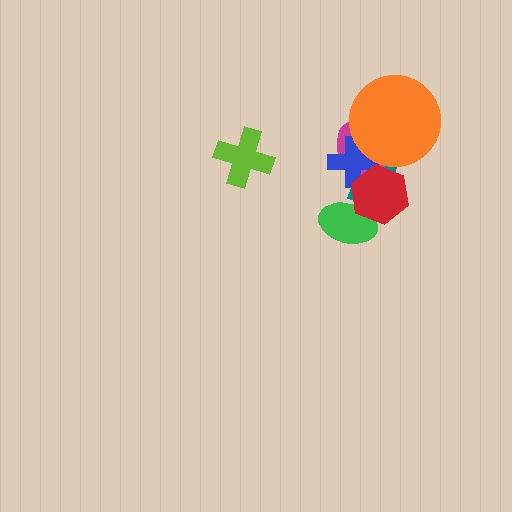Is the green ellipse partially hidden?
Yes, it is partially covered by another shape.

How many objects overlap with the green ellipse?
2 objects overlap with the green ellipse.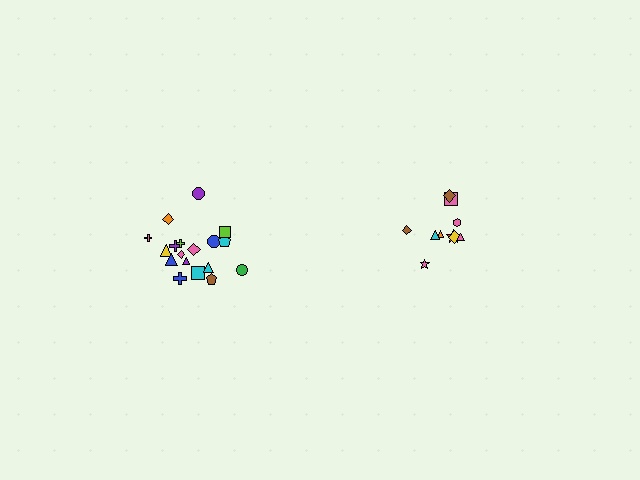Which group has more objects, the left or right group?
The left group.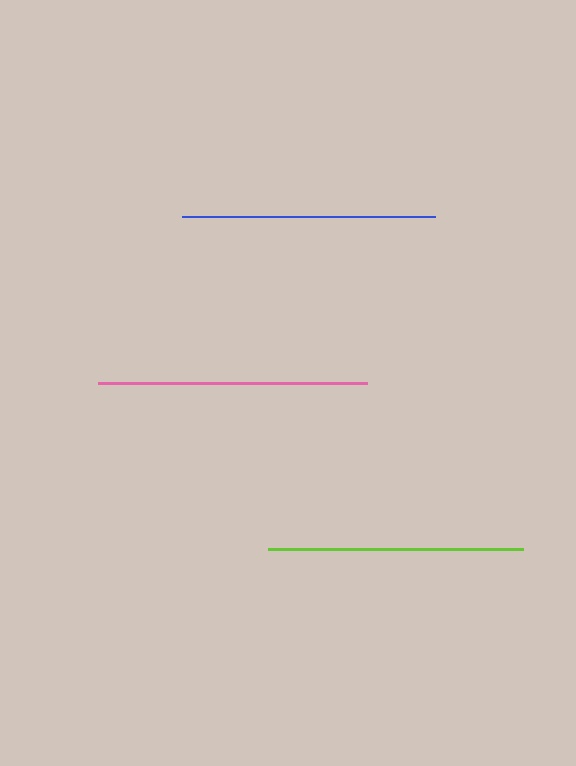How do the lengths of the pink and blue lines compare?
The pink and blue lines are approximately the same length.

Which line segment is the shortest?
The blue line is the shortest at approximately 253 pixels.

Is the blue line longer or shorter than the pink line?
The pink line is longer than the blue line.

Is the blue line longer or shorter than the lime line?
The lime line is longer than the blue line.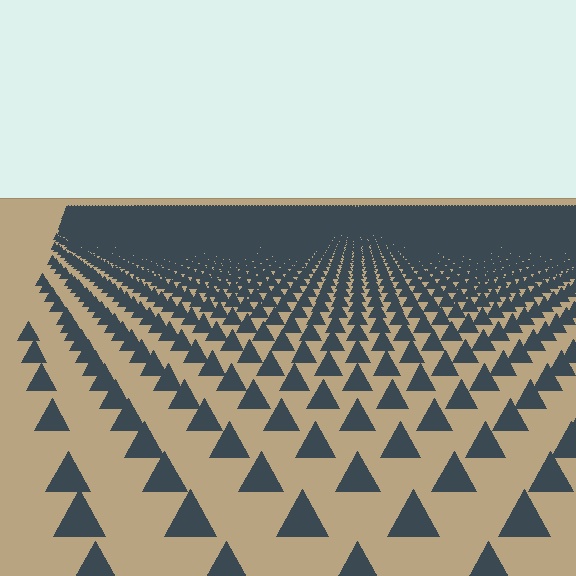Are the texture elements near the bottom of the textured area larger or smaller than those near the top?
Larger. Near the bottom, elements are closer to the viewer and appear at a bigger on-screen size.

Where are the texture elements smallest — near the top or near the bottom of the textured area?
Near the top.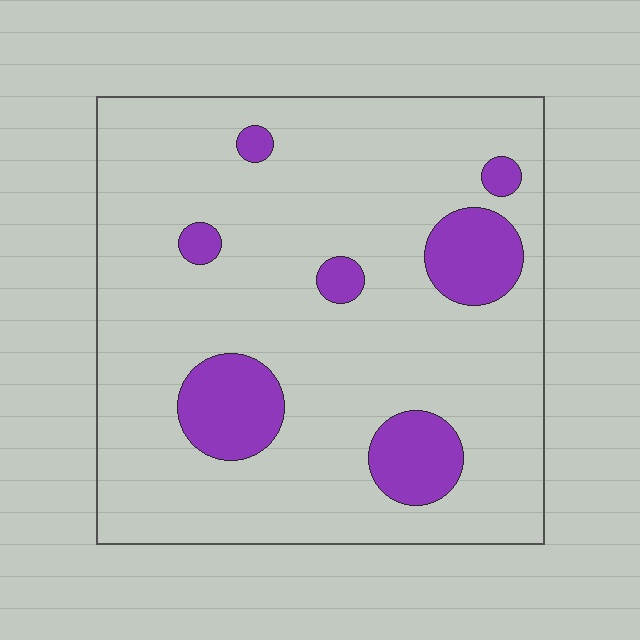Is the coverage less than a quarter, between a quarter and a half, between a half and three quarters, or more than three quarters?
Less than a quarter.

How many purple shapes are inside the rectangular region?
7.